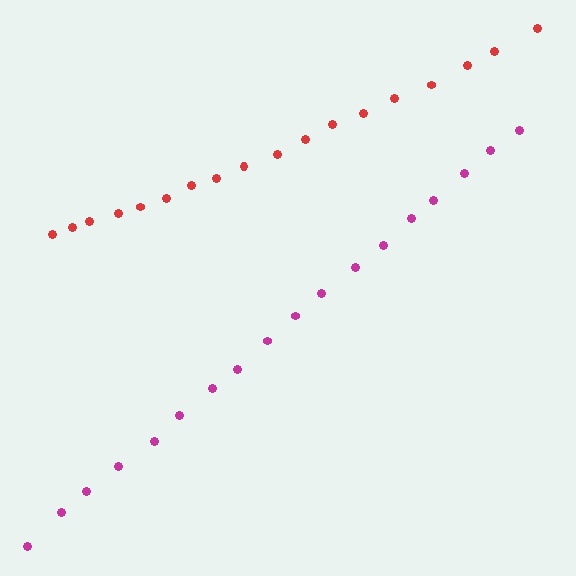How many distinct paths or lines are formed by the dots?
There are 2 distinct paths.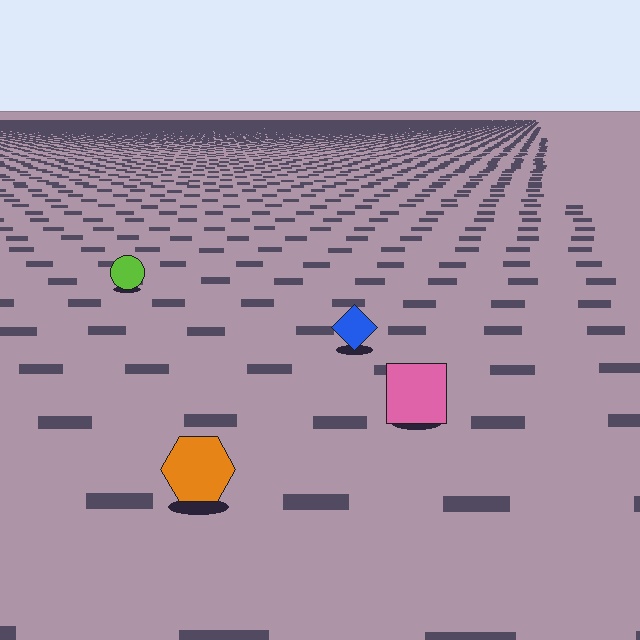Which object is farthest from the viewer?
The lime circle is farthest from the viewer. It appears smaller and the ground texture around it is denser.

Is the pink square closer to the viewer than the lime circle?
Yes. The pink square is closer — you can tell from the texture gradient: the ground texture is coarser near it.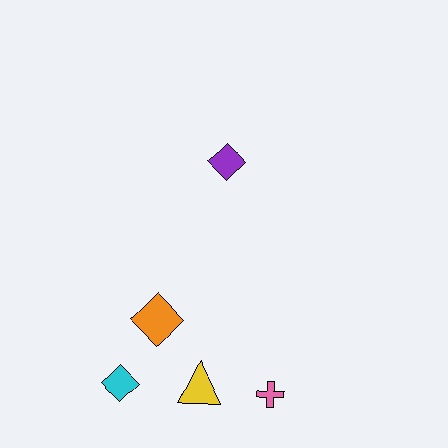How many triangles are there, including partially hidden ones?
There is 1 triangle.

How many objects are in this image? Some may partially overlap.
There are 5 objects.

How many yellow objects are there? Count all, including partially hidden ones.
There is 1 yellow object.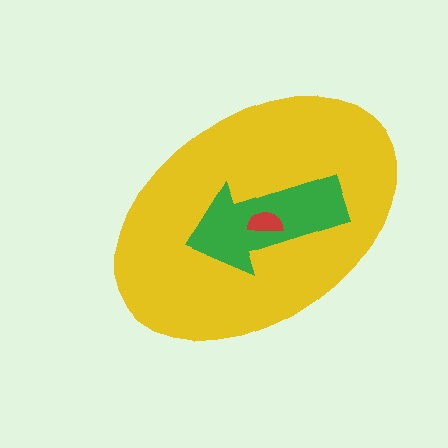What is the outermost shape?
The yellow ellipse.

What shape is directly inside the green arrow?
The red semicircle.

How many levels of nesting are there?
3.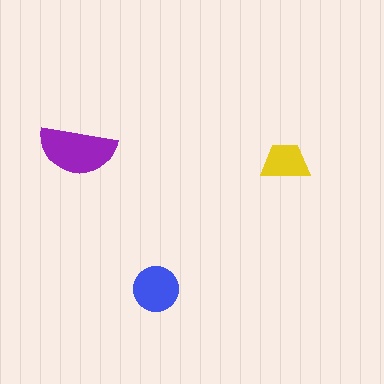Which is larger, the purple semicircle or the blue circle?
The purple semicircle.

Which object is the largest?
The purple semicircle.